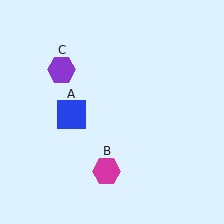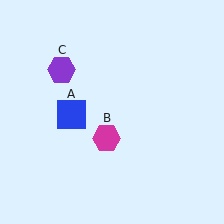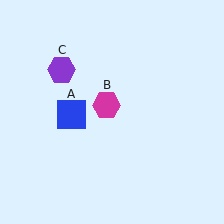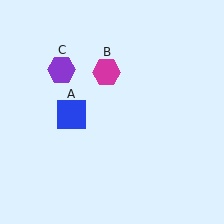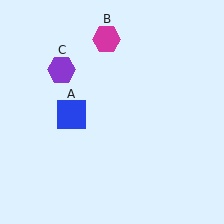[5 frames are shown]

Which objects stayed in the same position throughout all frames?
Blue square (object A) and purple hexagon (object C) remained stationary.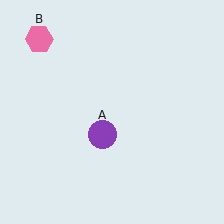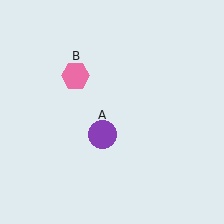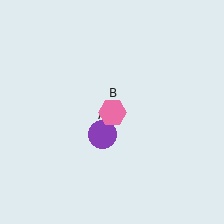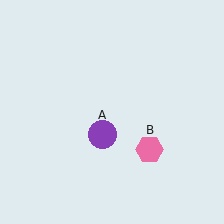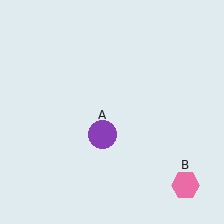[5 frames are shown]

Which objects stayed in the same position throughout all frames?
Purple circle (object A) remained stationary.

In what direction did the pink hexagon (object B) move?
The pink hexagon (object B) moved down and to the right.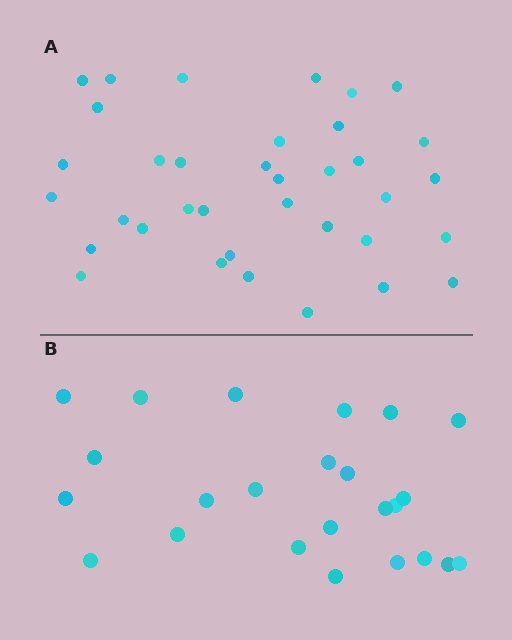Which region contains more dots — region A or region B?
Region A (the top region) has more dots.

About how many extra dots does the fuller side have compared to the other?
Region A has roughly 12 or so more dots than region B.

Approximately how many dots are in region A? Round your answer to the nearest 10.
About 40 dots. (The exact count is 36, which rounds to 40.)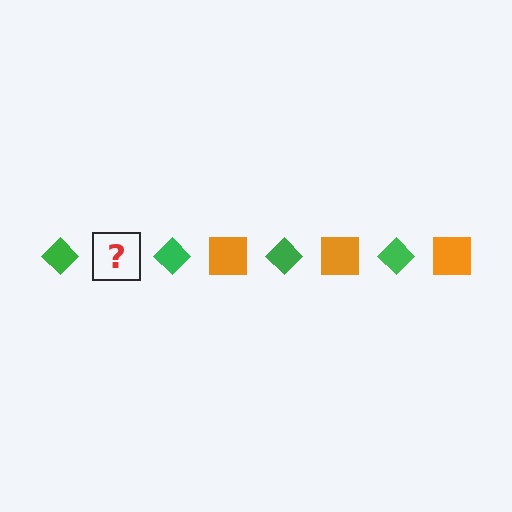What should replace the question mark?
The question mark should be replaced with an orange square.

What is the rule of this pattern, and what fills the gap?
The rule is that the pattern alternates between green diamond and orange square. The gap should be filled with an orange square.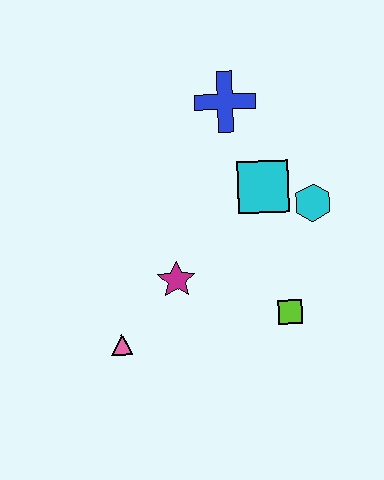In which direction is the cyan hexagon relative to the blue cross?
The cyan hexagon is below the blue cross.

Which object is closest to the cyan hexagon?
The cyan square is closest to the cyan hexagon.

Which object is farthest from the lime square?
The blue cross is farthest from the lime square.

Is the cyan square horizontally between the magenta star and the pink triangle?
No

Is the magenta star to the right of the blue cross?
No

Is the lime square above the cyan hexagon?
No